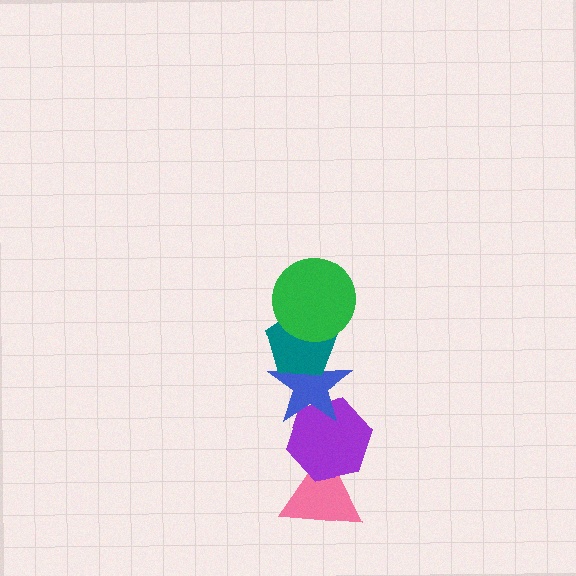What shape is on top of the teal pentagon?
The green circle is on top of the teal pentagon.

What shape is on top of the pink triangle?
The purple hexagon is on top of the pink triangle.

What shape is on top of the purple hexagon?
The blue star is on top of the purple hexagon.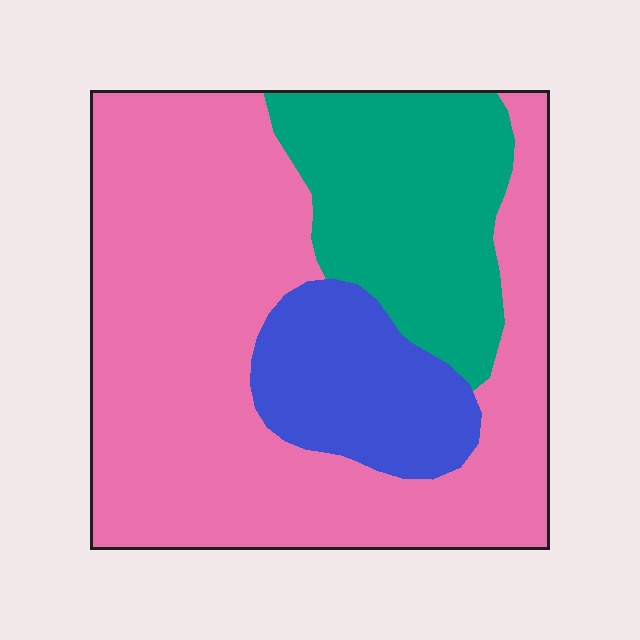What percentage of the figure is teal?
Teal takes up about one quarter (1/4) of the figure.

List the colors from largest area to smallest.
From largest to smallest: pink, teal, blue.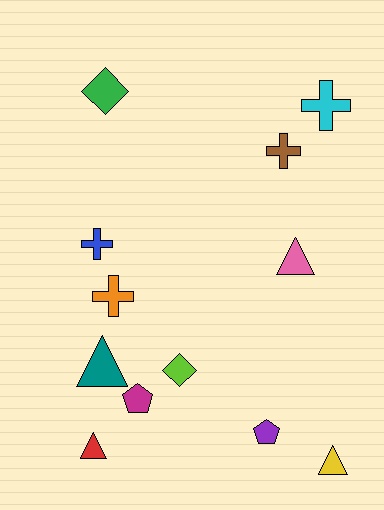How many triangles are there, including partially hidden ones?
There are 4 triangles.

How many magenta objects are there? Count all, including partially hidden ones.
There is 1 magenta object.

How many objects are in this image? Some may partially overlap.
There are 12 objects.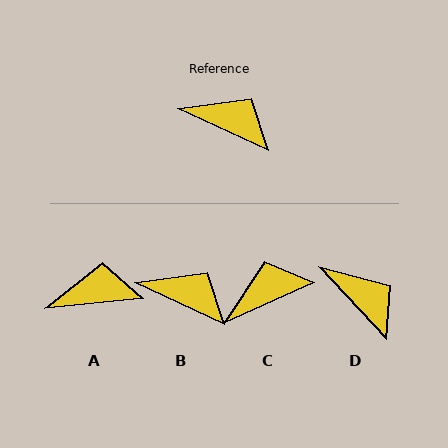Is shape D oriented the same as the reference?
No, it is off by about 22 degrees.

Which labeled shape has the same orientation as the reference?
B.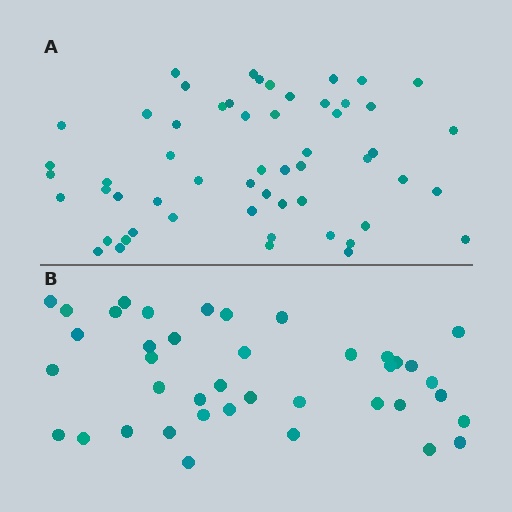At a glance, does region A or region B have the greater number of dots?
Region A (the top region) has more dots.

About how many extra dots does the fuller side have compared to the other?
Region A has approximately 15 more dots than region B.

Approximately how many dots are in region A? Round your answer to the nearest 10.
About 60 dots. (The exact count is 56, which rounds to 60.)